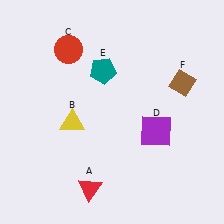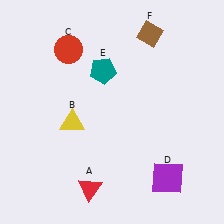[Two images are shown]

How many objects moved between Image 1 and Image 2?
2 objects moved between the two images.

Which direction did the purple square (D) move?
The purple square (D) moved down.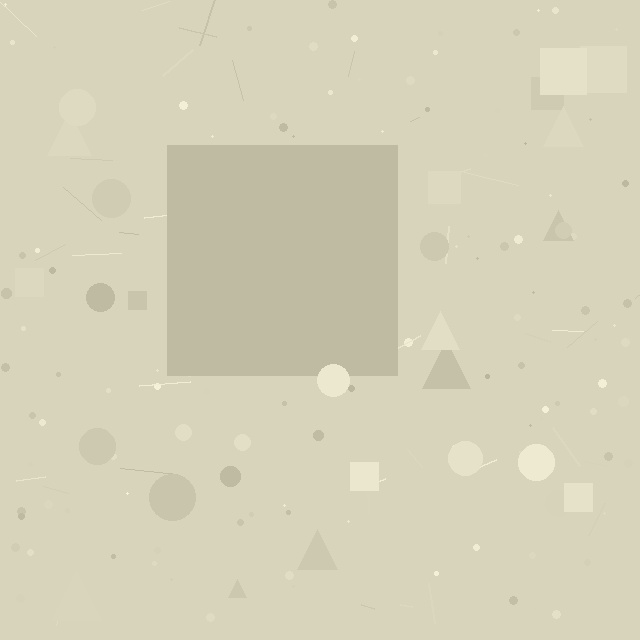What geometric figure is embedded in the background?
A square is embedded in the background.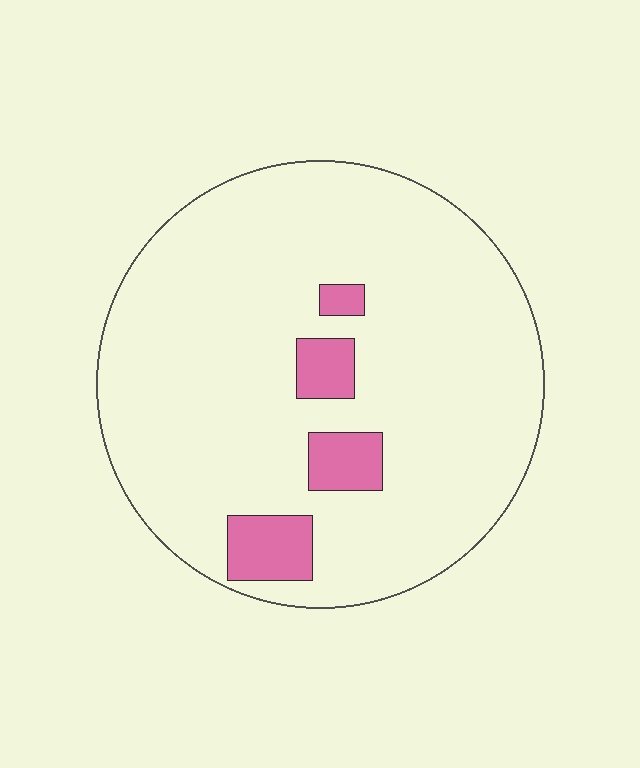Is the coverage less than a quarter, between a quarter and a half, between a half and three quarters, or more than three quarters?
Less than a quarter.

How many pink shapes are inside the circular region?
4.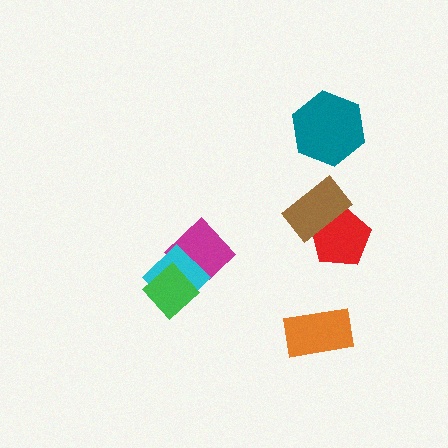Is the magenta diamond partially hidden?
Yes, it is partially covered by another shape.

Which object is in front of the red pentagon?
The brown rectangle is in front of the red pentagon.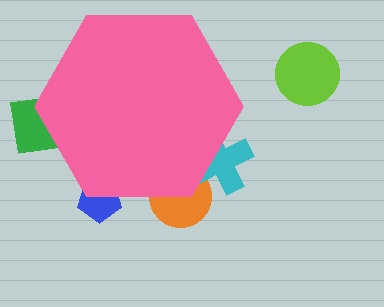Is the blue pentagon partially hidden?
Yes, the blue pentagon is partially hidden behind the pink hexagon.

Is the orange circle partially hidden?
Yes, the orange circle is partially hidden behind the pink hexagon.